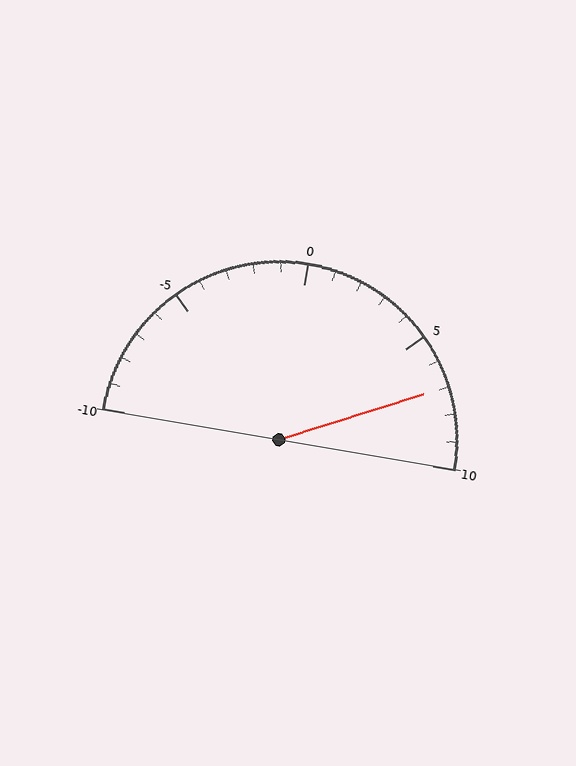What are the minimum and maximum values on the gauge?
The gauge ranges from -10 to 10.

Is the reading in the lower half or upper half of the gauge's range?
The reading is in the upper half of the range (-10 to 10).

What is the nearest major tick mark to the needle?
The nearest major tick mark is 5.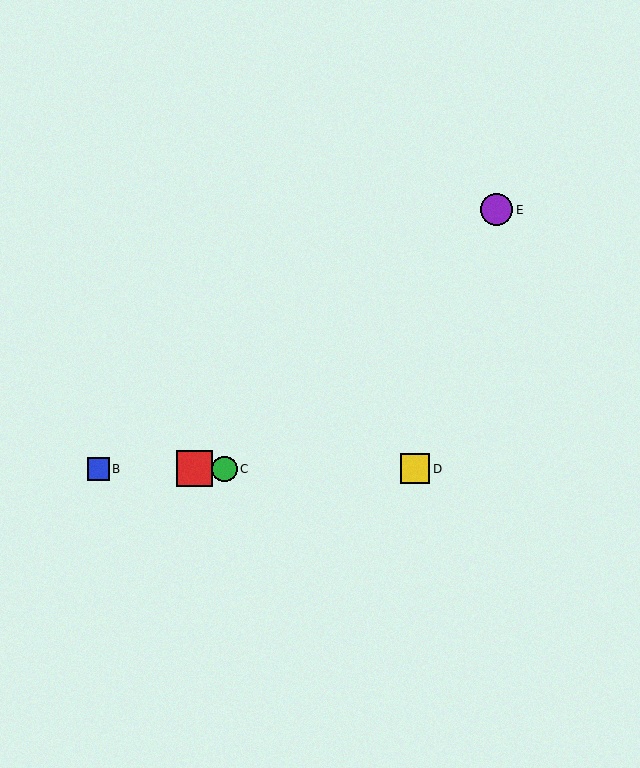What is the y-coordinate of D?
Object D is at y≈469.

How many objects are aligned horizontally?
4 objects (A, B, C, D) are aligned horizontally.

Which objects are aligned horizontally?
Objects A, B, C, D are aligned horizontally.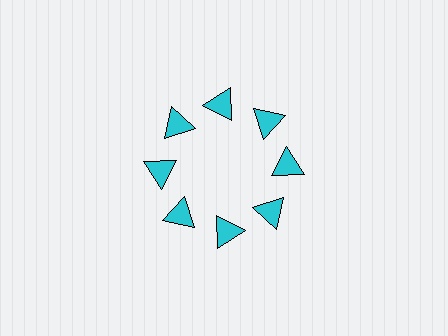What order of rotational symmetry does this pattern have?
This pattern has 8-fold rotational symmetry.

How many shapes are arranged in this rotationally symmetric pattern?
There are 8 shapes, arranged in 8 groups of 1.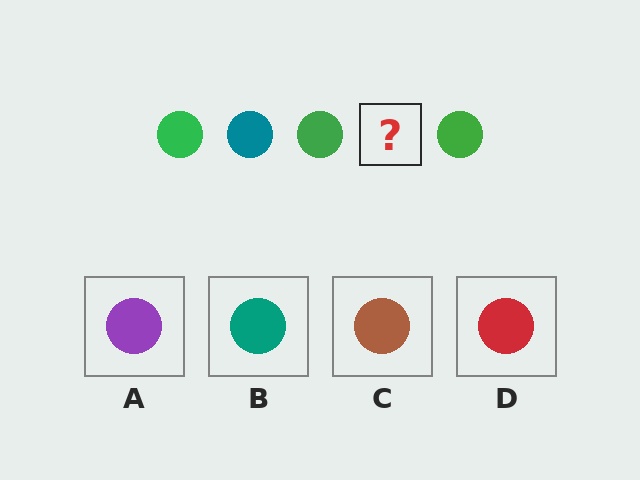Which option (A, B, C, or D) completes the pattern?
B.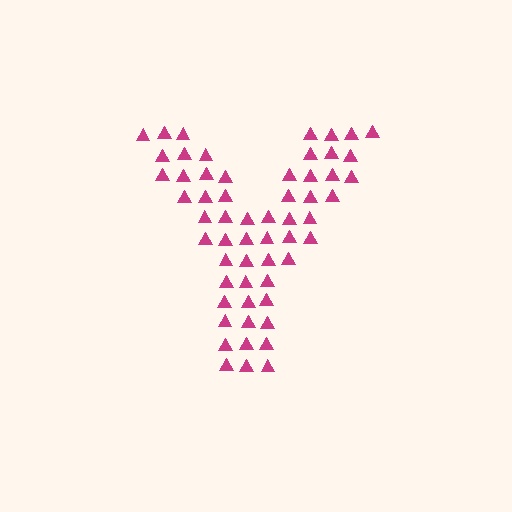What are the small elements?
The small elements are triangles.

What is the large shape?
The large shape is the letter Y.